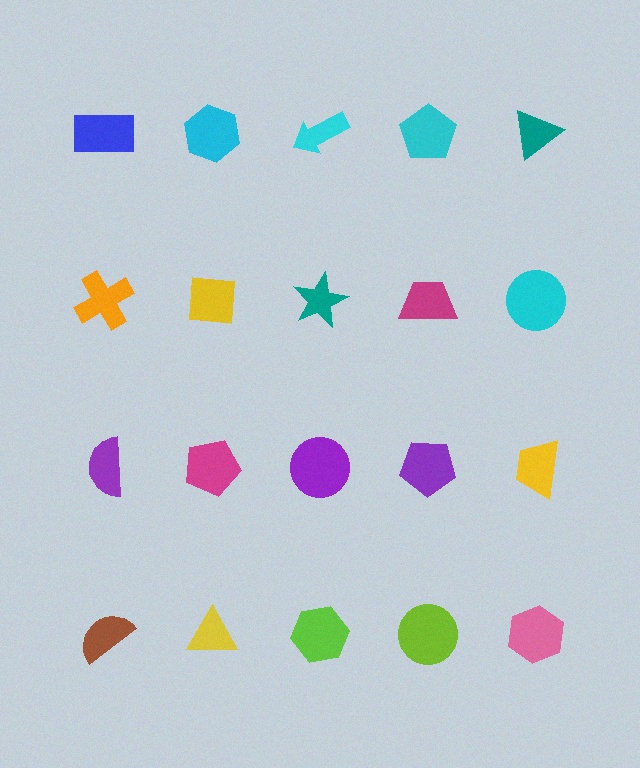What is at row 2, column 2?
A yellow square.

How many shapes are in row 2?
5 shapes.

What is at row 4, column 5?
A pink hexagon.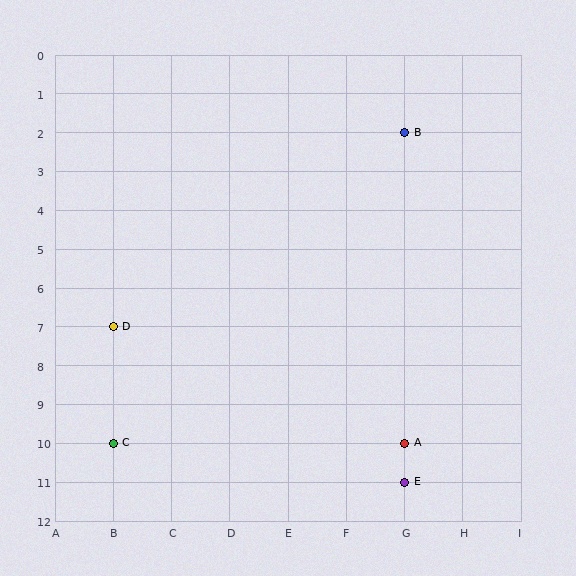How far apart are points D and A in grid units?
Points D and A are 5 columns and 3 rows apart (about 5.8 grid units diagonally).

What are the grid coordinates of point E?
Point E is at grid coordinates (G, 11).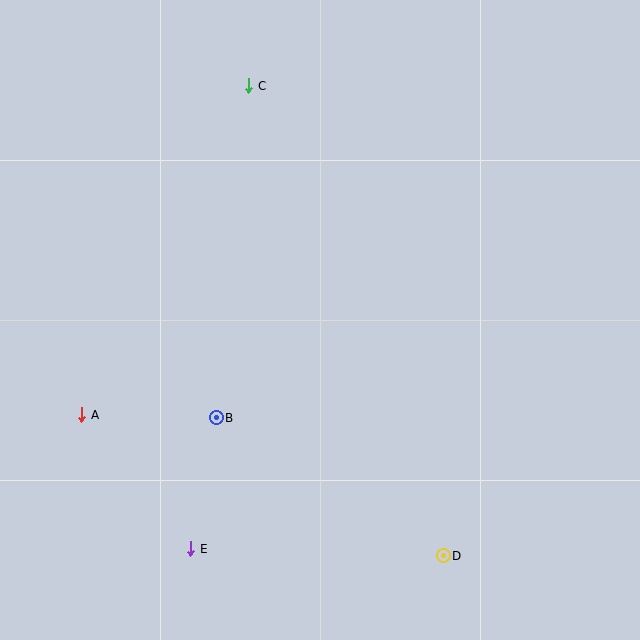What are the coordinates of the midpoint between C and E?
The midpoint between C and E is at (220, 317).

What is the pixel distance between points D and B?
The distance between D and B is 266 pixels.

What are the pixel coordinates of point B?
Point B is at (216, 418).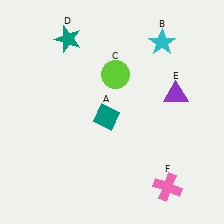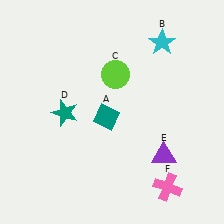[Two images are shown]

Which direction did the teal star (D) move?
The teal star (D) moved down.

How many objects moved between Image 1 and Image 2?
2 objects moved between the two images.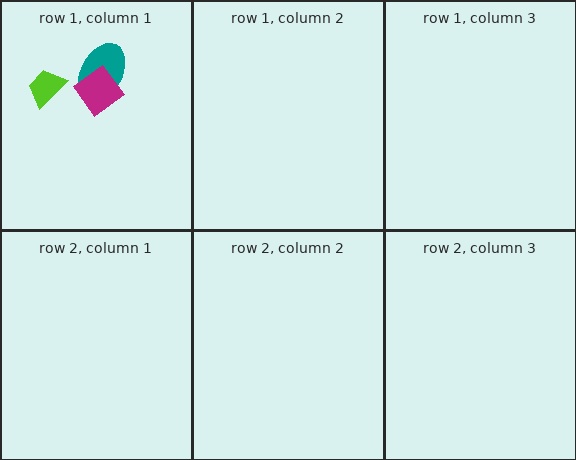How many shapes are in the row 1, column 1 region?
3.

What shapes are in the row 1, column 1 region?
The teal ellipse, the magenta diamond, the lime trapezoid.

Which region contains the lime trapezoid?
The row 1, column 1 region.